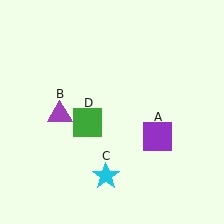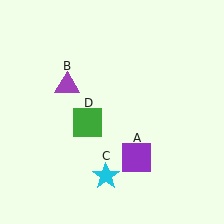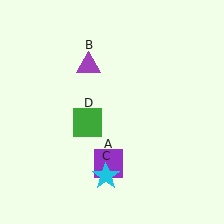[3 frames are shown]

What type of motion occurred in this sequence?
The purple square (object A), purple triangle (object B) rotated clockwise around the center of the scene.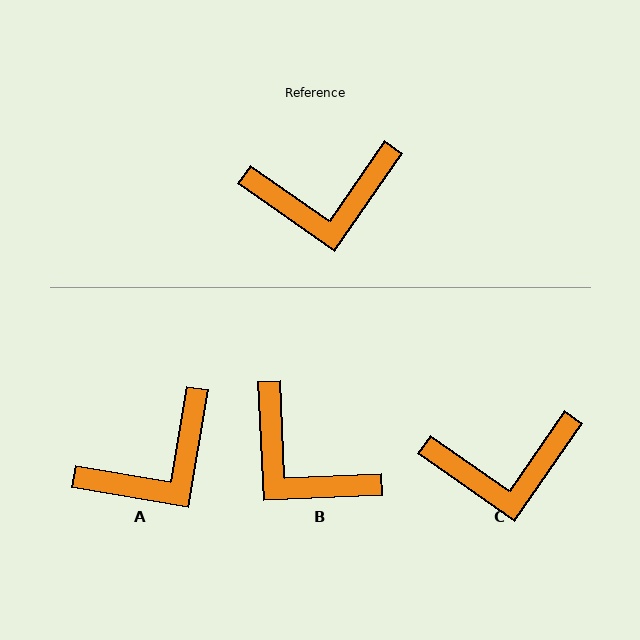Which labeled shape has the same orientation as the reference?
C.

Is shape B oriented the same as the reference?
No, it is off by about 53 degrees.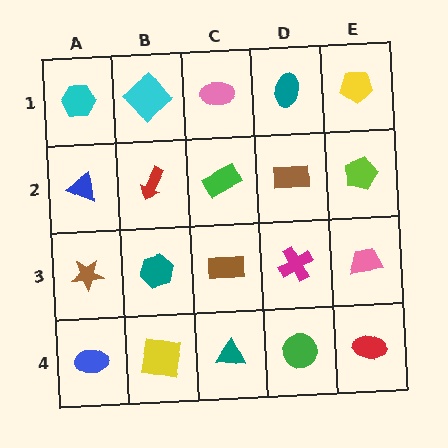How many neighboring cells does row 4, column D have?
3.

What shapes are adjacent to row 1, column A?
A blue triangle (row 2, column A), a cyan diamond (row 1, column B).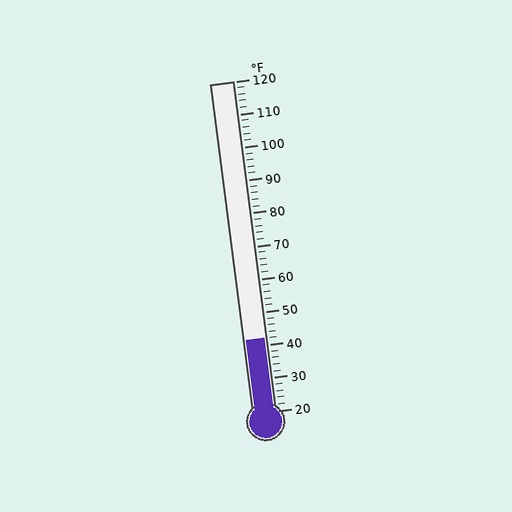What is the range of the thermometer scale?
The thermometer scale ranges from 20°F to 120°F.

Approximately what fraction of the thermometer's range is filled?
The thermometer is filled to approximately 20% of its range.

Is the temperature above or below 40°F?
The temperature is above 40°F.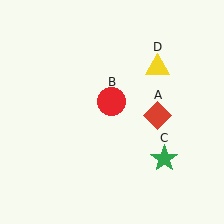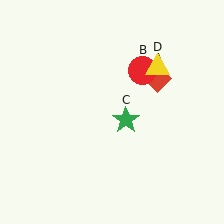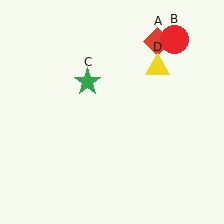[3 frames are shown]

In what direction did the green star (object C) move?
The green star (object C) moved up and to the left.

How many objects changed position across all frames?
3 objects changed position: red diamond (object A), red circle (object B), green star (object C).